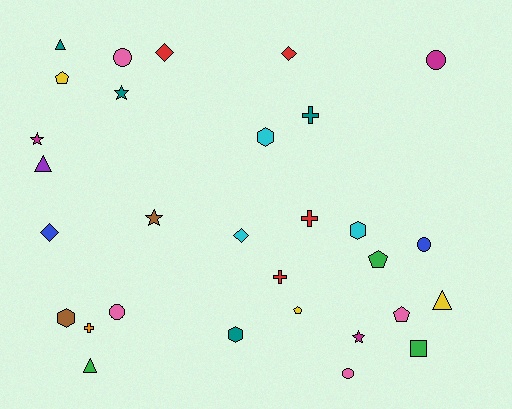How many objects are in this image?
There are 30 objects.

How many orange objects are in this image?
There is 1 orange object.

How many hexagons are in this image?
There are 4 hexagons.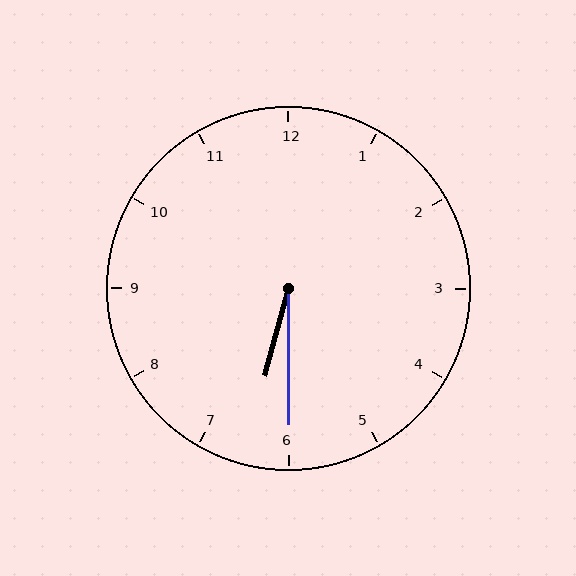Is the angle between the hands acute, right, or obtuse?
It is acute.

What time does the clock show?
6:30.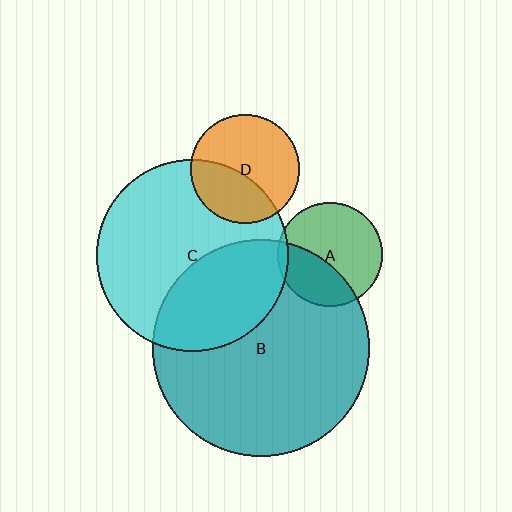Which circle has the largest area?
Circle B (teal).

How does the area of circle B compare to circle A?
Approximately 4.3 times.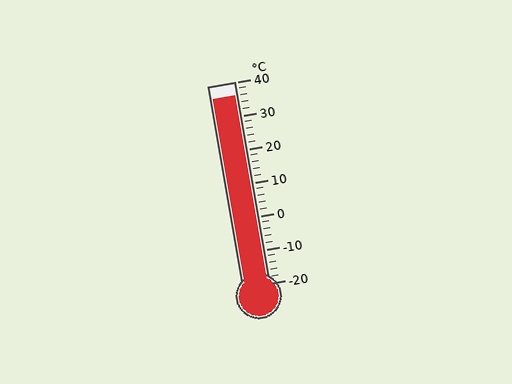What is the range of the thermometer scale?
The thermometer scale ranges from -20°C to 40°C.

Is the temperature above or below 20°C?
The temperature is above 20°C.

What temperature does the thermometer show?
The thermometer shows approximately 36°C.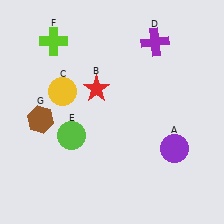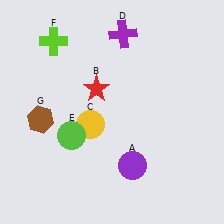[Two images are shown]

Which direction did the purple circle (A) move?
The purple circle (A) moved left.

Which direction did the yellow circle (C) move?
The yellow circle (C) moved down.